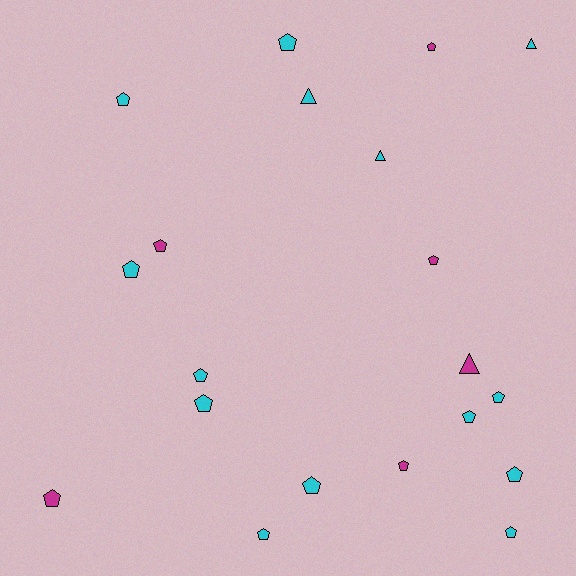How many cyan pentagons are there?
There are 11 cyan pentagons.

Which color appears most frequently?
Cyan, with 14 objects.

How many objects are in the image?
There are 20 objects.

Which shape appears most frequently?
Pentagon, with 16 objects.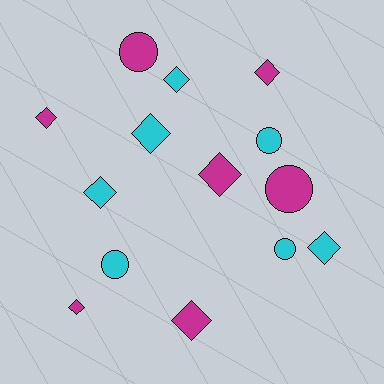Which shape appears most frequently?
Diamond, with 9 objects.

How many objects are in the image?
There are 14 objects.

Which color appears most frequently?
Magenta, with 7 objects.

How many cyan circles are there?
There are 3 cyan circles.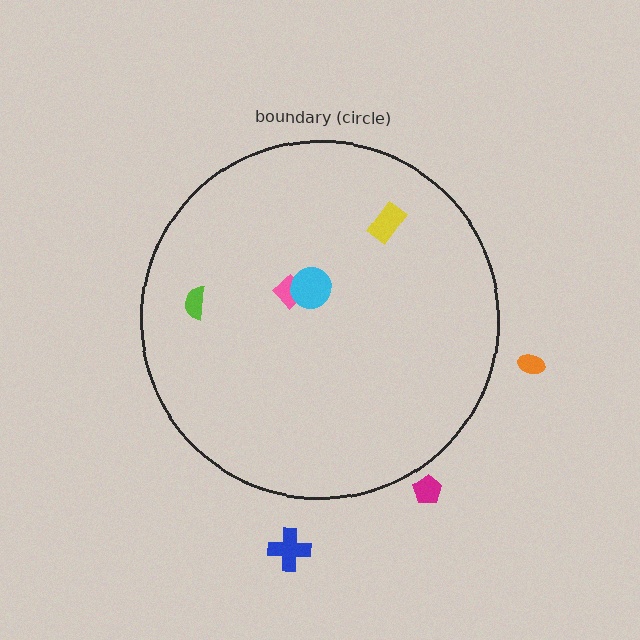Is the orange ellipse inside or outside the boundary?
Outside.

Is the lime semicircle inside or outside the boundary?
Inside.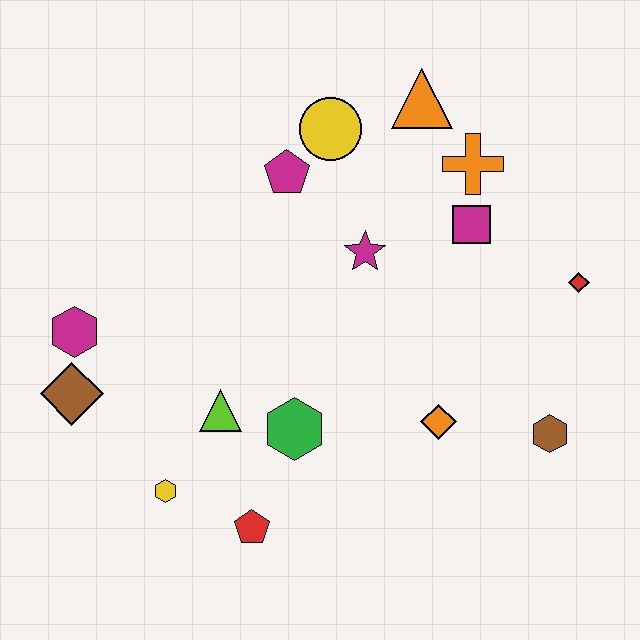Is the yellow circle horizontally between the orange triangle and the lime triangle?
Yes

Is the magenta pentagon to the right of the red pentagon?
Yes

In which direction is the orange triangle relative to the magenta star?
The orange triangle is above the magenta star.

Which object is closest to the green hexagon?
The lime triangle is closest to the green hexagon.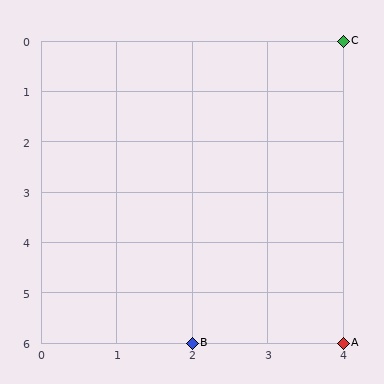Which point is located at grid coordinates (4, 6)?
Point A is at (4, 6).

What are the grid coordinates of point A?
Point A is at grid coordinates (4, 6).